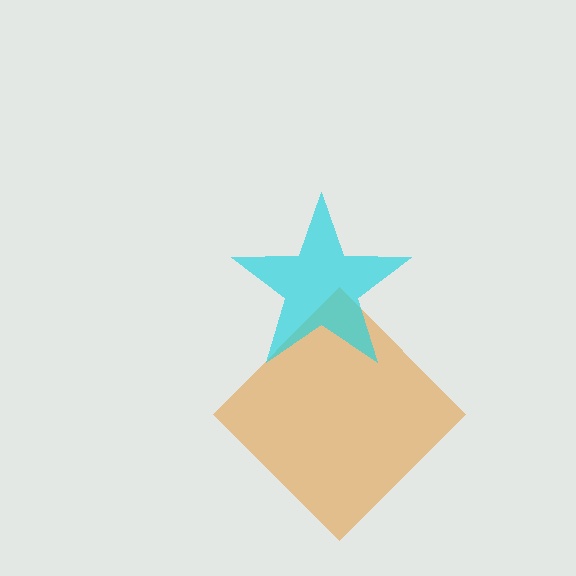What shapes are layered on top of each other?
The layered shapes are: an orange diamond, a cyan star.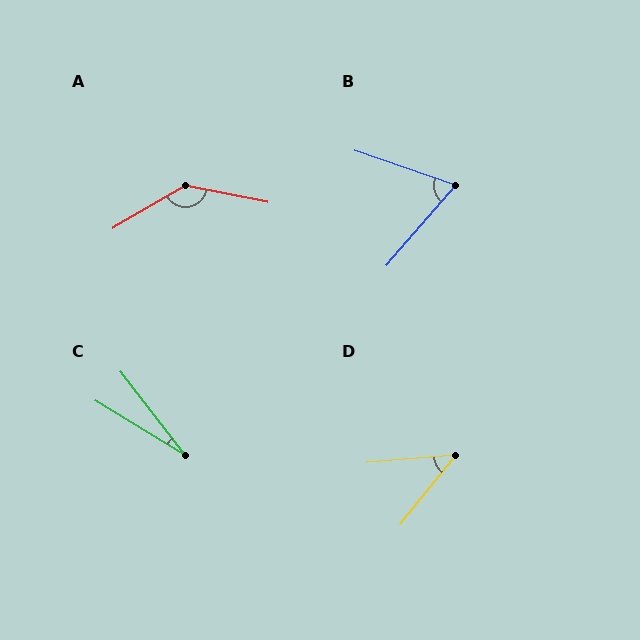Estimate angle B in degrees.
Approximately 68 degrees.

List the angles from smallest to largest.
C (21°), D (47°), B (68°), A (138°).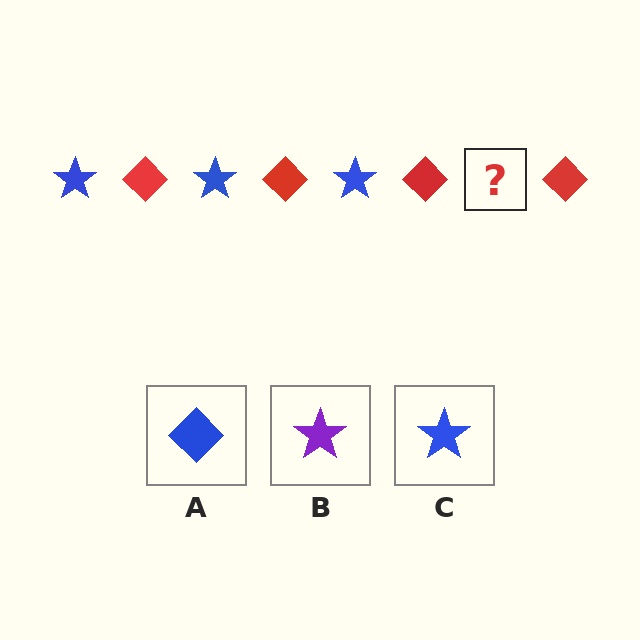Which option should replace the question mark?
Option C.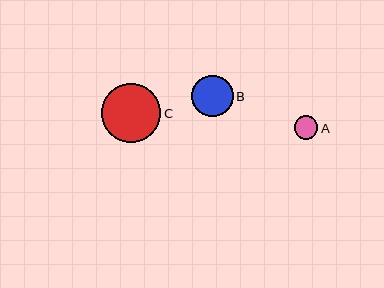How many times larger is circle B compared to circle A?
Circle B is approximately 1.8 times the size of circle A.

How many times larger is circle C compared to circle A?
Circle C is approximately 2.6 times the size of circle A.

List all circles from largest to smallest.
From largest to smallest: C, B, A.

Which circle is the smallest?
Circle A is the smallest with a size of approximately 23 pixels.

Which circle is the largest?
Circle C is the largest with a size of approximately 59 pixels.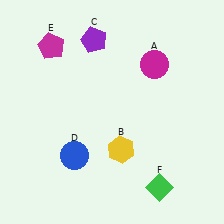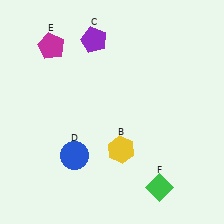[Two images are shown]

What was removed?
The magenta circle (A) was removed in Image 2.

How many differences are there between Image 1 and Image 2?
There is 1 difference between the two images.